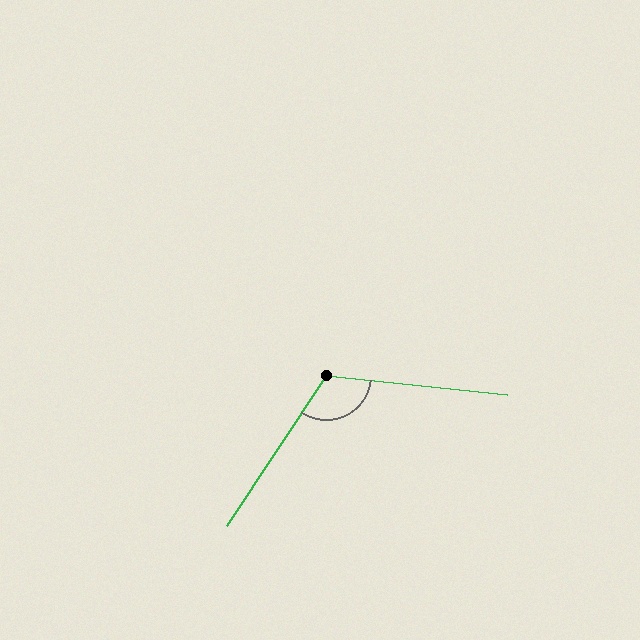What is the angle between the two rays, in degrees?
Approximately 118 degrees.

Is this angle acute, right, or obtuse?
It is obtuse.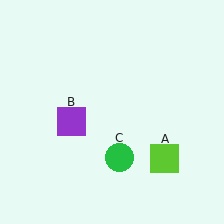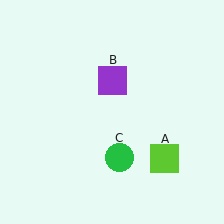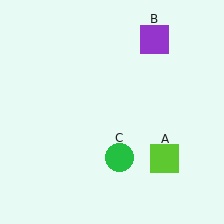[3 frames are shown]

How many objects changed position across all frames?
1 object changed position: purple square (object B).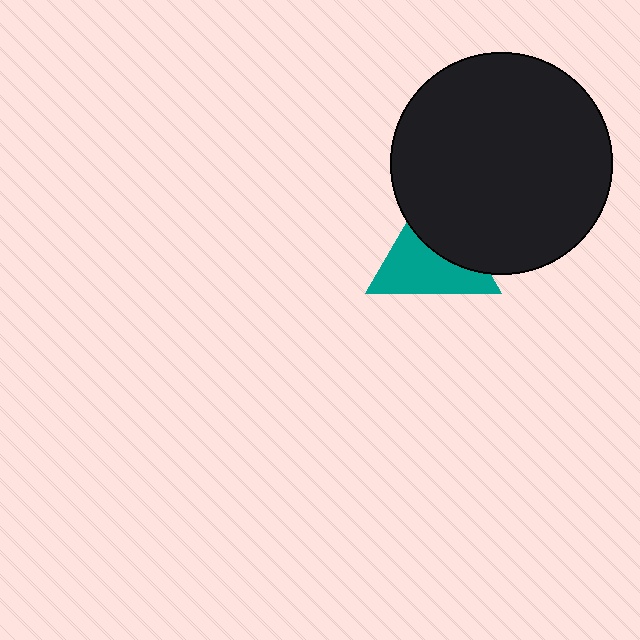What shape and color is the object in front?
The object in front is a black circle.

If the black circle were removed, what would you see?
You would see the complete teal triangle.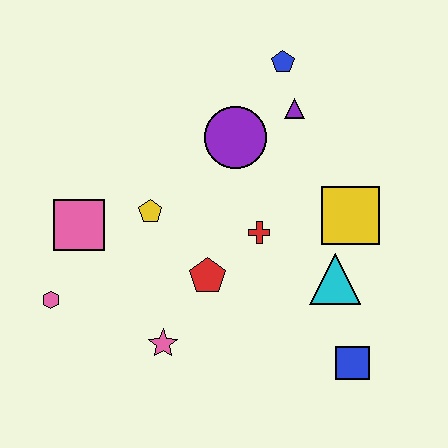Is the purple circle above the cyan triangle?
Yes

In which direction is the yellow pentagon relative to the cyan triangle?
The yellow pentagon is to the left of the cyan triangle.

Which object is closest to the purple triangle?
The blue pentagon is closest to the purple triangle.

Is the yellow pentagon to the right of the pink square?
Yes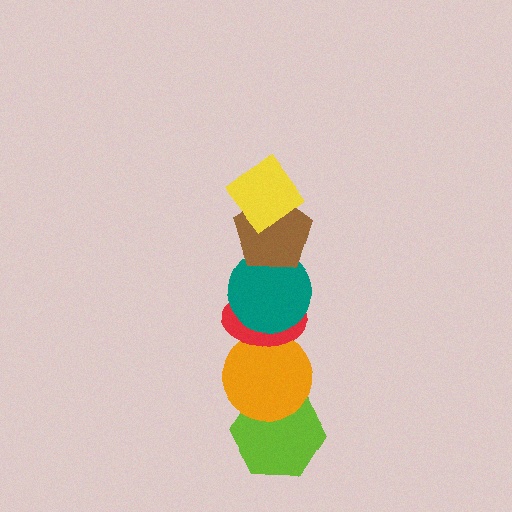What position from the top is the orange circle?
The orange circle is 5th from the top.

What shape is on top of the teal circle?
The brown pentagon is on top of the teal circle.